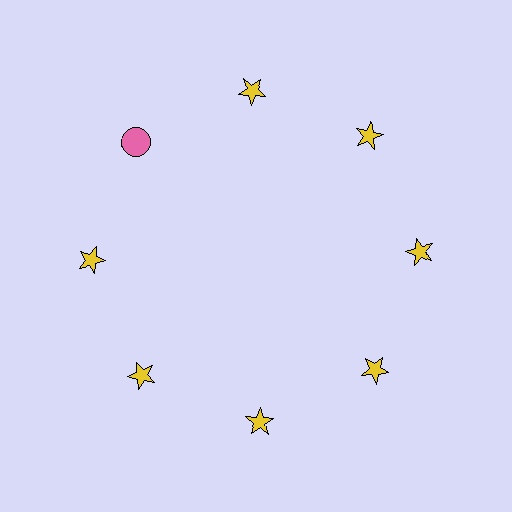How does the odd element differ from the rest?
It differs in both color (pink instead of yellow) and shape (circle instead of star).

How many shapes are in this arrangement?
There are 8 shapes arranged in a ring pattern.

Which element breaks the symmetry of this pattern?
The pink circle at roughly the 10 o'clock position breaks the symmetry. All other shapes are yellow stars.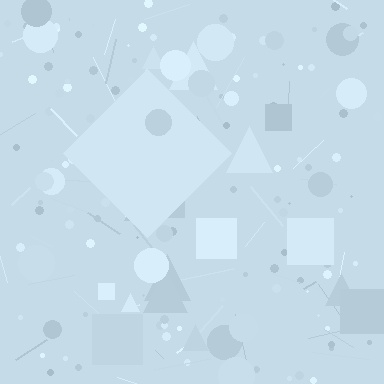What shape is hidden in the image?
A diamond is hidden in the image.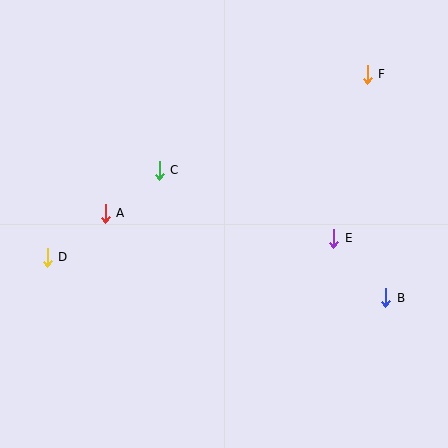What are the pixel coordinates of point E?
Point E is at (334, 238).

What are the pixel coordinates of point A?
Point A is at (105, 213).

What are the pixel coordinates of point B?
Point B is at (386, 298).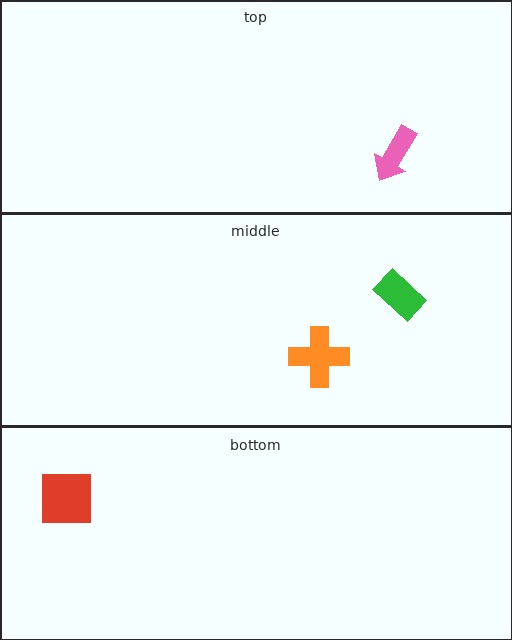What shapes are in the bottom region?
The red square.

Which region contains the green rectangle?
The middle region.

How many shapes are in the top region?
1.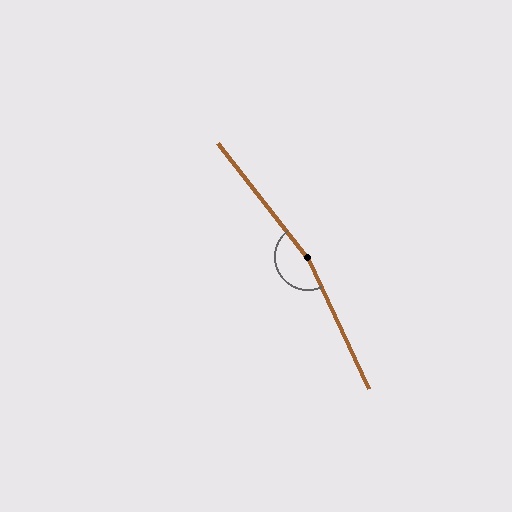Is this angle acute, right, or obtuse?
It is obtuse.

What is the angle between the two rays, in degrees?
Approximately 167 degrees.